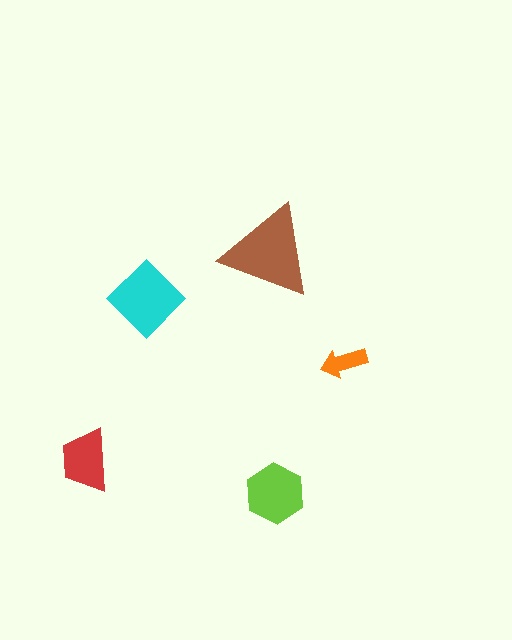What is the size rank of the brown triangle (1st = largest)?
1st.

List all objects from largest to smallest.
The brown triangle, the cyan diamond, the lime hexagon, the red trapezoid, the orange arrow.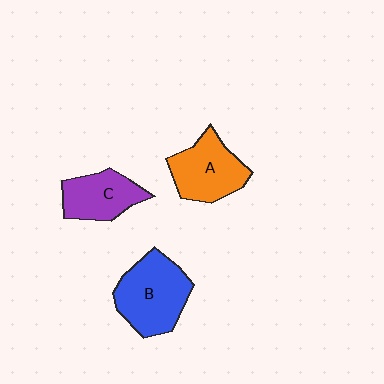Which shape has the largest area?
Shape B (blue).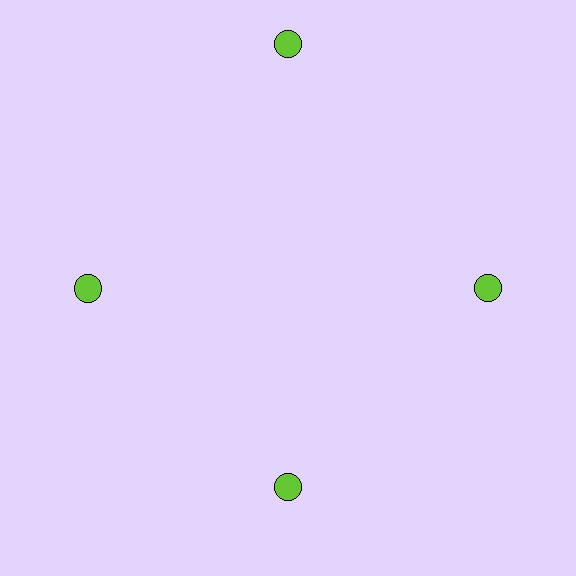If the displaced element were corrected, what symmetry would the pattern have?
It would have 4-fold rotational symmetry — the pattern would map onto itself every 90 degrees.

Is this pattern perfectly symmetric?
No. The 4 lime circles are arranged in a ring, but one element near the 12 o'clock position is pushed outward from the center, breaking the 4-fold rotational symmetry.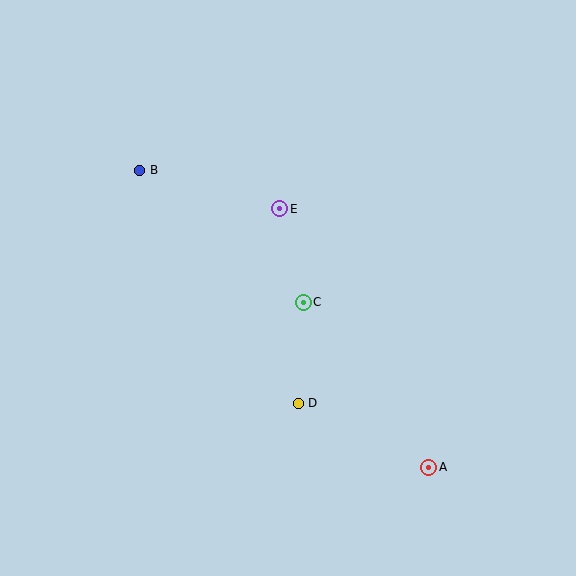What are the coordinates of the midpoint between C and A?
The midpoint between C and A is at (366, 385).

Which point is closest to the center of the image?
Point C at (303, 302) is closest to the center.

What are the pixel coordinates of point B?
Point B is at (140, 170).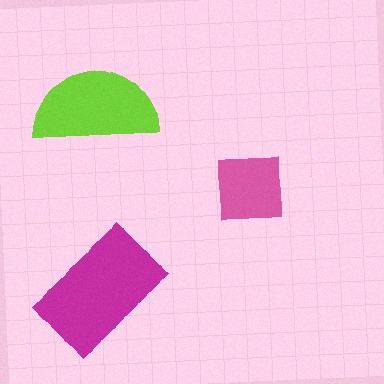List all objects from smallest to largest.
The pink square, the lime semicircle, the magenta rectangle.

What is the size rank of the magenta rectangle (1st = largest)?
1st.